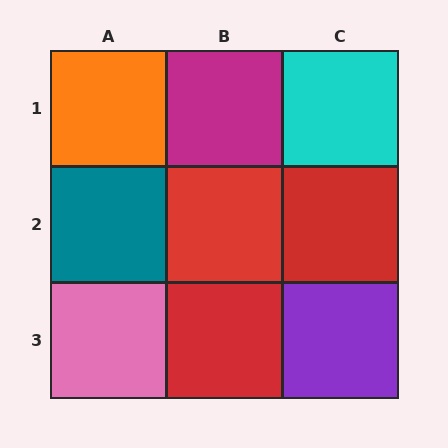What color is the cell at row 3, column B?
Red.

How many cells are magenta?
1 cell is magenta.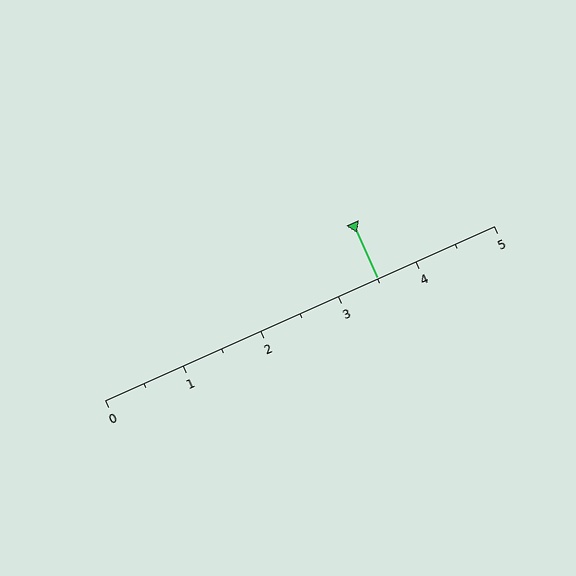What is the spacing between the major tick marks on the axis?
The major ticks are spaced 1 apart.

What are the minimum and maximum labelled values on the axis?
The axis runs from 0 to 5.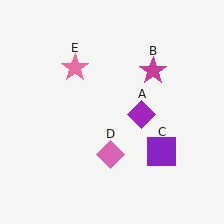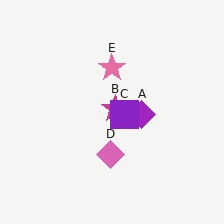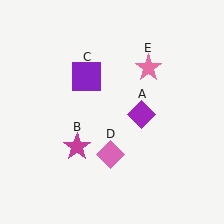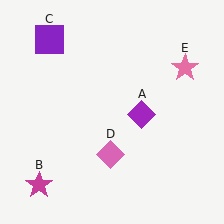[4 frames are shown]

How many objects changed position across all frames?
3 objects changed position: magenta star (object B), purple square (object C), pink star (object E).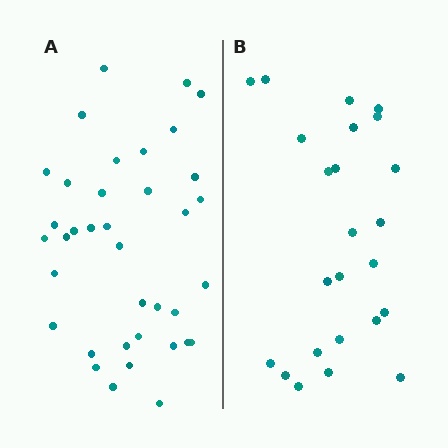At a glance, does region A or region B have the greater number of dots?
Region A (the left region) has more dots.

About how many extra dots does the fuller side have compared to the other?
Region A has approximately 15 more dots than region B.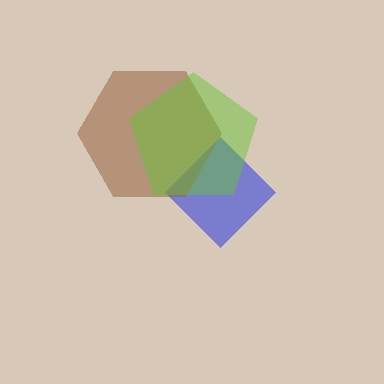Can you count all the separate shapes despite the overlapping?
Yes, there are 3 separate shapes.